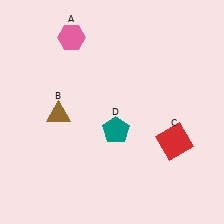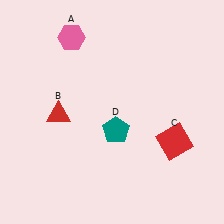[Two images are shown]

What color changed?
The triangle (B) changed from brown in Image 1 to red in Image 2.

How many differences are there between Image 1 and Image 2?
There is 1 difference between the two images.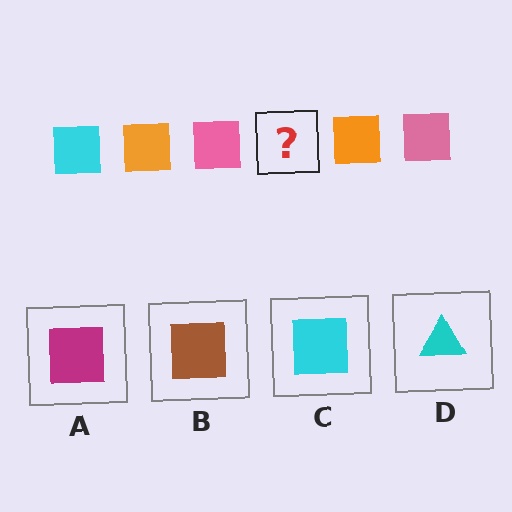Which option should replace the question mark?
Option C.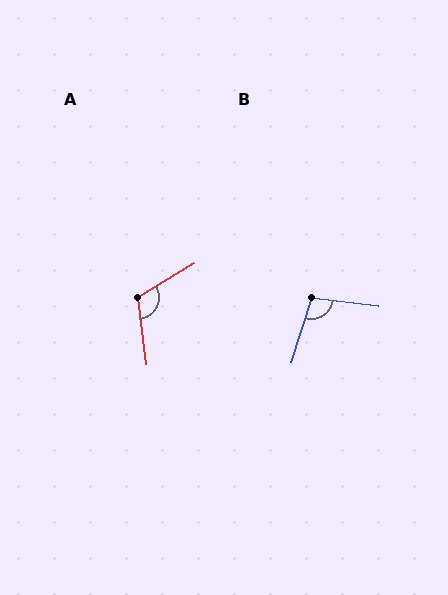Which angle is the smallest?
B, at approximately 100 degrees.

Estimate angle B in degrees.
Approximately 100 degrees.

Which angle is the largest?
A, at approximately 114 degrees.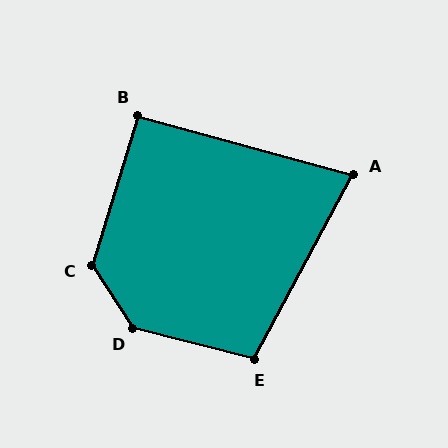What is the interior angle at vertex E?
Approximately 104 degrees (obtuse).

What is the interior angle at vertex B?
Approximately 92 degrees (approximately right).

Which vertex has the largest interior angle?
D, at approximately 137 degrees.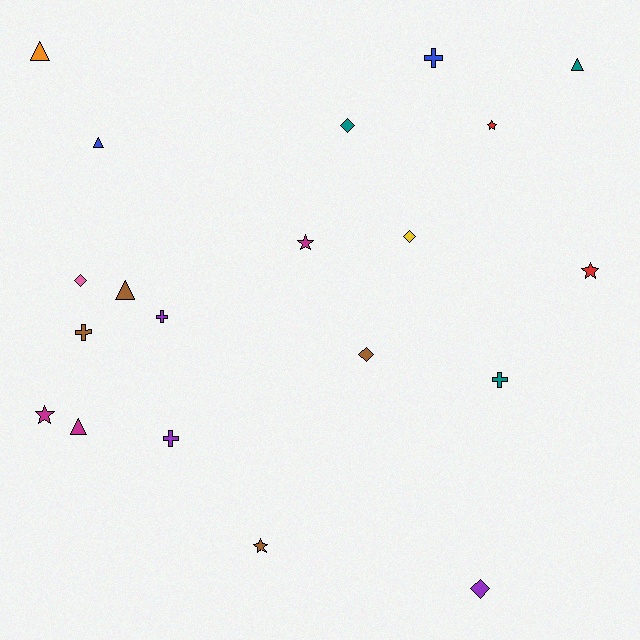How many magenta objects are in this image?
There are 3 magenta objects.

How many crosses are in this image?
There are 5 crosses.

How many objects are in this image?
There are 20 objects.